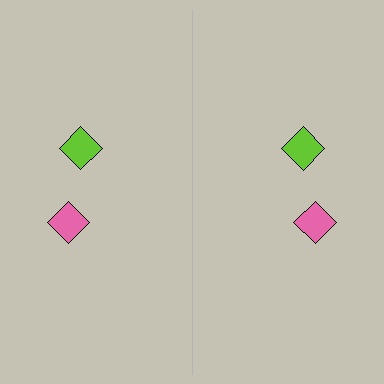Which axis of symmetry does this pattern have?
The pattern has a vertical axis of symmetry running through the center of the image.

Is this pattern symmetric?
Yes, this pattern has bilateral (reflection) symmetry.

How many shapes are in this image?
There are 4 shapes in this image.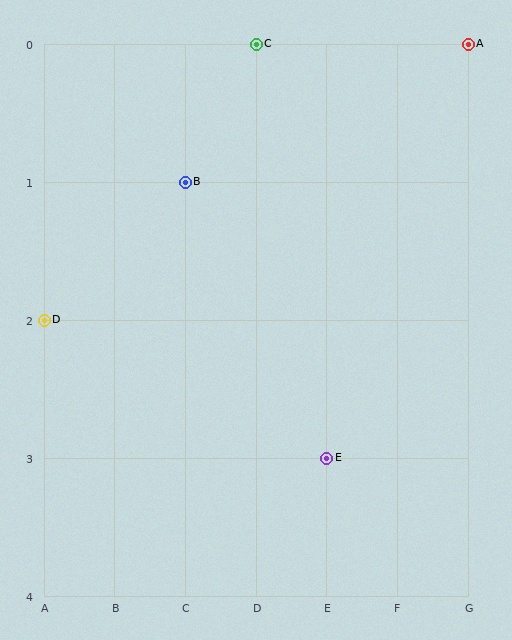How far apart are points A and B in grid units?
Points A and B are 4 columns and 1 row apart (about 4.1 grid units diagonally).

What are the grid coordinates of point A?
Point A is at grid coordinates (G, 0).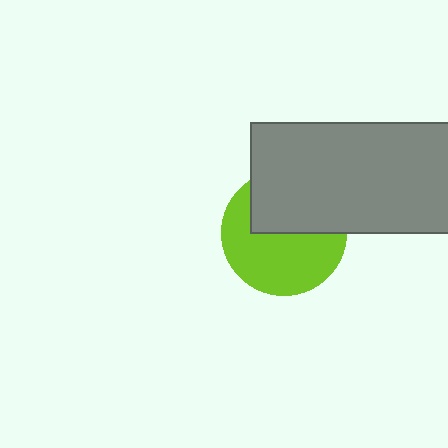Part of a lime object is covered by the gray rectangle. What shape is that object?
It is a circle.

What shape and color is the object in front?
The object in front is a gray rectangle.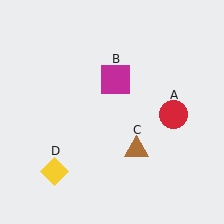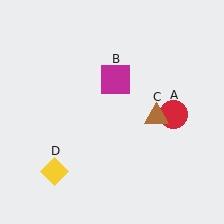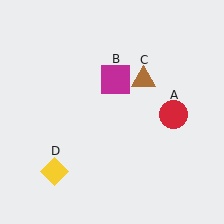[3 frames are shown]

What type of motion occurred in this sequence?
The brown triangle (object C) rotated counterclockwise around the center of the scene.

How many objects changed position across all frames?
1 object changed position: brown triangle (object C).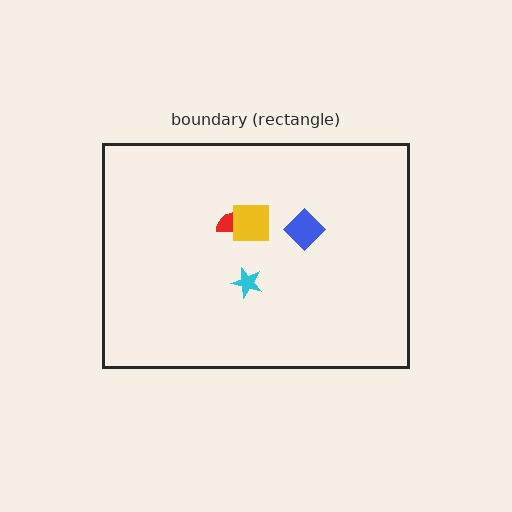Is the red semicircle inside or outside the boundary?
Inside.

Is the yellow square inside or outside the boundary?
Inside.